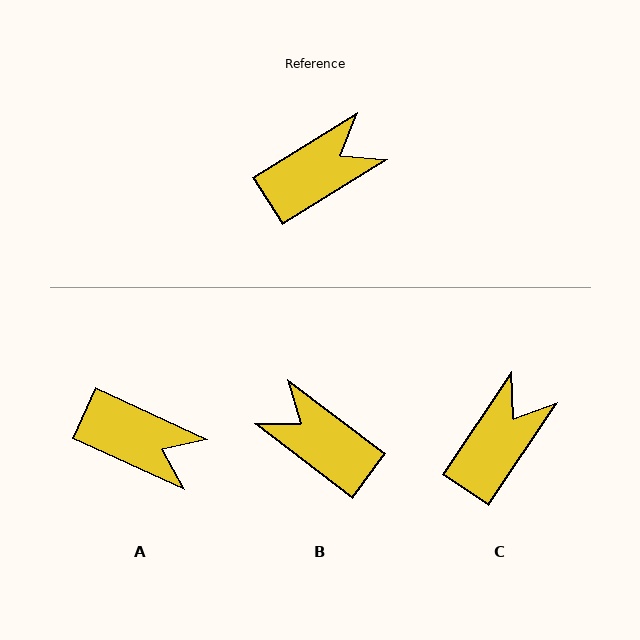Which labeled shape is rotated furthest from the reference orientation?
B, about 111 degrees away.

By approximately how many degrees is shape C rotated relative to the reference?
Approximately 25 degrees counter-clockwise.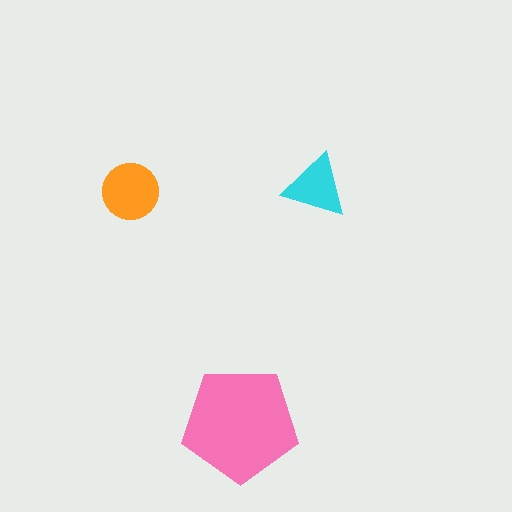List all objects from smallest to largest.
The cyan triangle, the orange circle, the pink pentagon.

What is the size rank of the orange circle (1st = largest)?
2nd.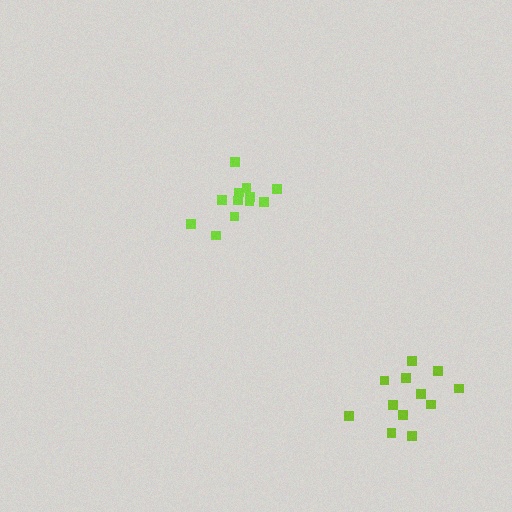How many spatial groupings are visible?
There are 2 spatial groupings.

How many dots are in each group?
Group 1: 12 dots, Group 2: 12 dots (24 total).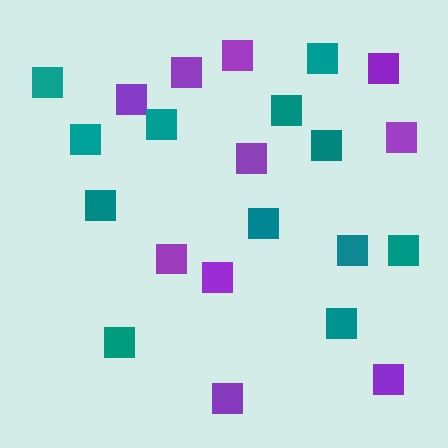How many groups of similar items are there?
There are 2 groups: one group of purple squares (10) and one group of teal squares (12).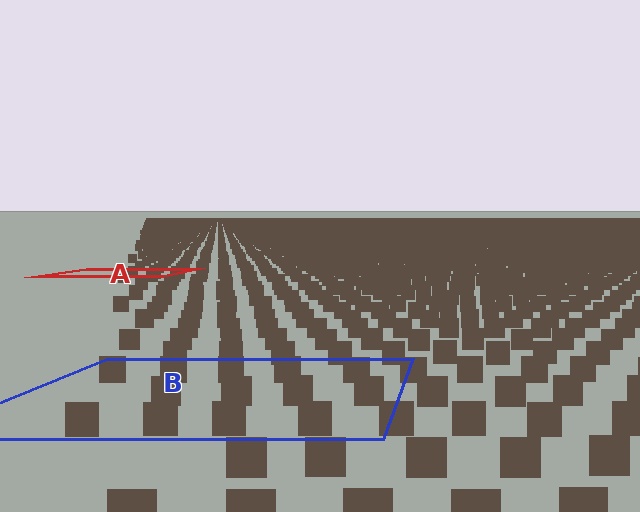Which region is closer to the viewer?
Region B is closer. The texture elements there are larger and more spread out.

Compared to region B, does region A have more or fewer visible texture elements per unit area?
Region A has more texture elements per unit area — they are packed more densely because it is farther away.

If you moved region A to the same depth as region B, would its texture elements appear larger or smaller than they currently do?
They would appear larger. At a closer depth, the same texture elements are projected at a bigger on-screen size.